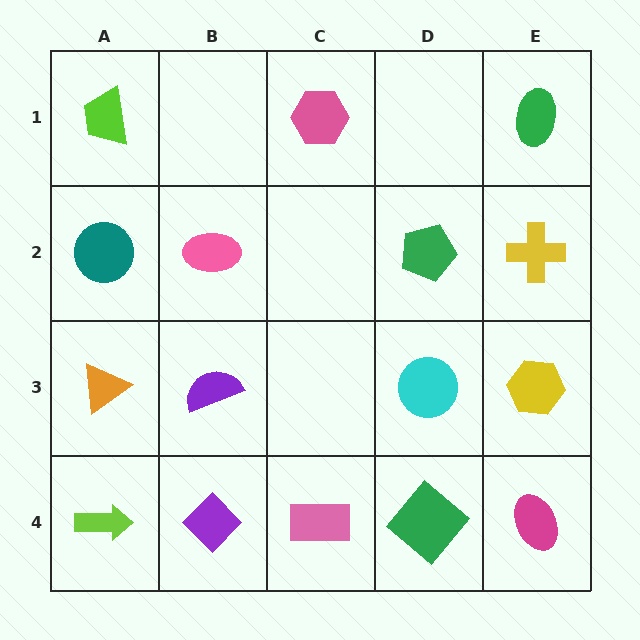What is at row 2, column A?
A teal circle.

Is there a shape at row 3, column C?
No, that cell is empty.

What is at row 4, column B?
A purple diamond.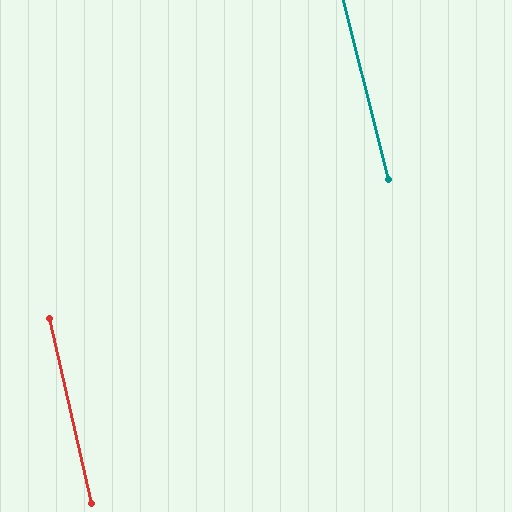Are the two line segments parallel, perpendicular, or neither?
Parallel — their directions differ by only 1.4°.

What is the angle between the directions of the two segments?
Approximately 1 degree.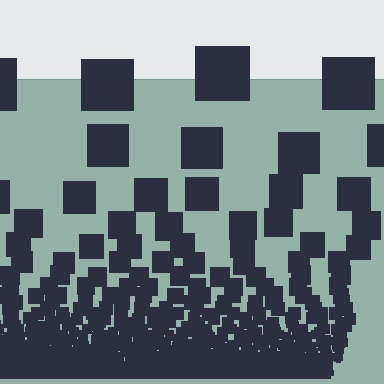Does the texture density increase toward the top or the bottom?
Density increases toward the bottom.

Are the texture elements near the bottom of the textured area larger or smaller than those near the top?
Smaller. The gradient is inverted — elements near the bottom are smaller and denser.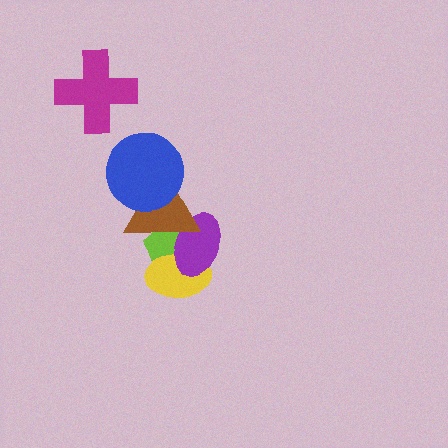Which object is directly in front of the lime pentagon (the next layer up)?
The yellow ellipse is directly in front of the lime pentagon.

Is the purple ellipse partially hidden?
Yes, it is partially covered by another shape.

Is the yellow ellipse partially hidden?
Yes, it is partially covered by another shape.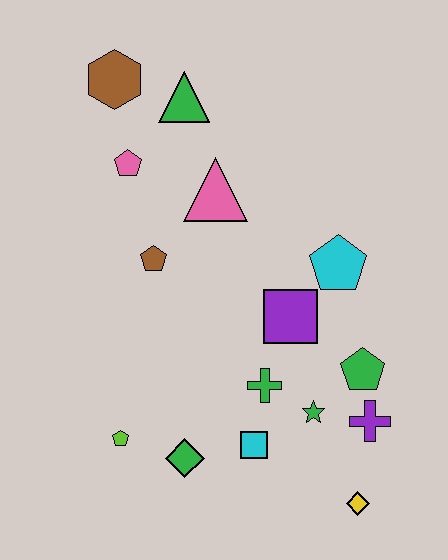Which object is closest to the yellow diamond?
The purple cross is closest to the yellow diamond.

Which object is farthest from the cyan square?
The brown hexagon is farthest from the cyan square.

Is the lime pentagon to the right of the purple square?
No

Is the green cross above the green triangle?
No